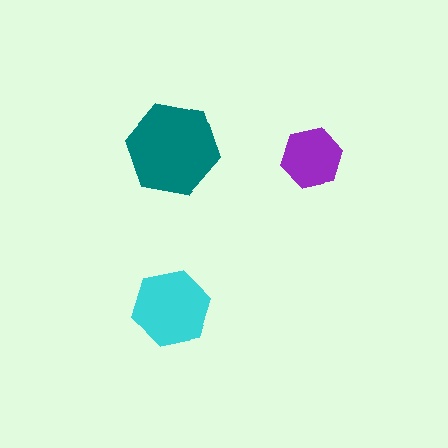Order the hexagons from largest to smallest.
the teal one, the cyan one, the purple one.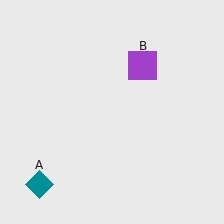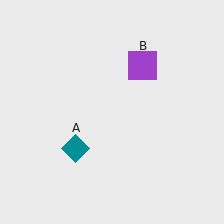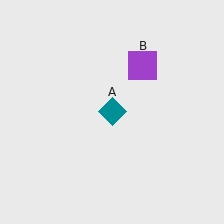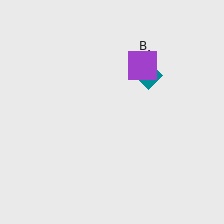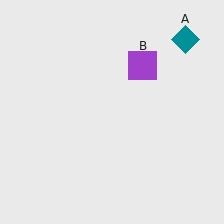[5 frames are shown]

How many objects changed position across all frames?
1 object changed position: teal diamond (object A).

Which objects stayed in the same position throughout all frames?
Purple square (object B) remained stationary.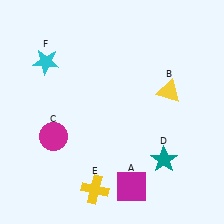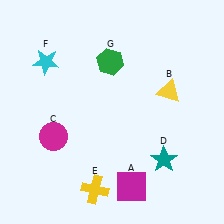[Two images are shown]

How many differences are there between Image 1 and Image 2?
There is 1 difference between the two images.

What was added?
A green hexagon (G) was added in Image 2.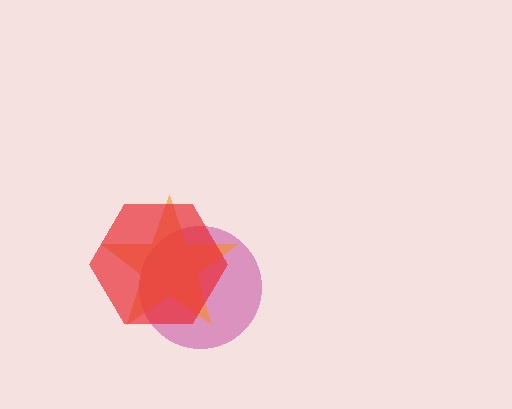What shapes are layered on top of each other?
The layered shapes are: a magenta circle, an orange star, a red hexagon.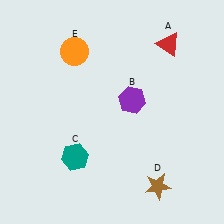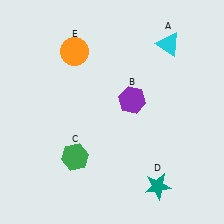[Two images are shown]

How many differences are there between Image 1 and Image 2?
There are 3 differences between the two images.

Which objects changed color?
A changed from red to cyan. C changed from teal to green. D changed from brown to teal.